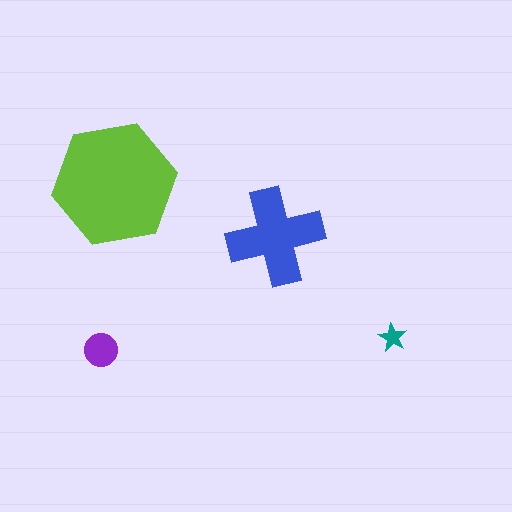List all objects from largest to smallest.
The lime hexagon, the blue cross, the purple circle, the teal star.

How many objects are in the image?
There are 4 objects in the image.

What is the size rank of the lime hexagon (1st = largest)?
1st.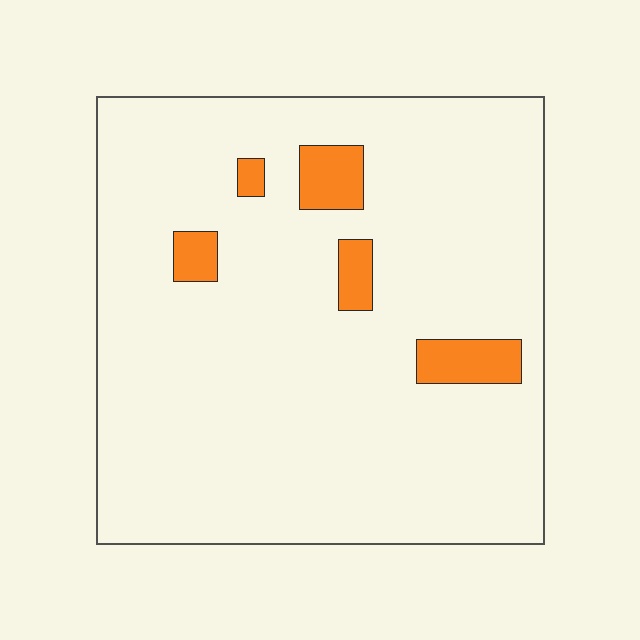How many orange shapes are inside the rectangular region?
5.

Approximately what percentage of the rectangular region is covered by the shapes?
Approximately 5%.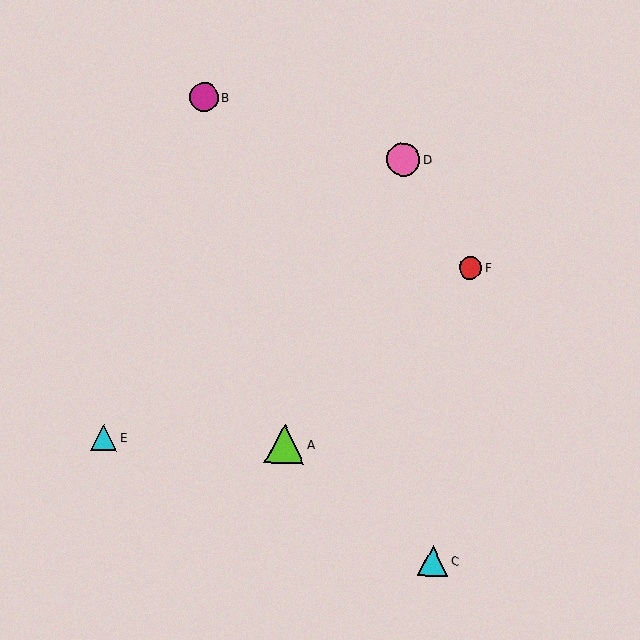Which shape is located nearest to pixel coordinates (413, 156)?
The pink circle (labeled D) at (403, 160) is nearest to that location.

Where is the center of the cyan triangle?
The center of the cyan triangle is at (104, 438).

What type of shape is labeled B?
Shape B is a magenta circle.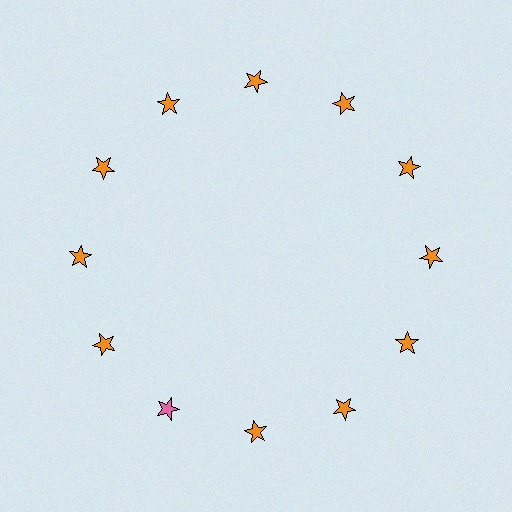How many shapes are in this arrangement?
There are 12 shapes arranged in a ring pattern.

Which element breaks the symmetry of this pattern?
The pink star at roughly the 7 o'clock position breaks the symmetry. All other shapes are orange stars.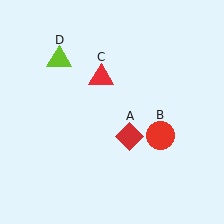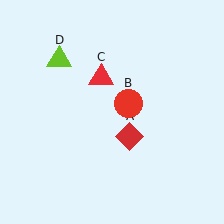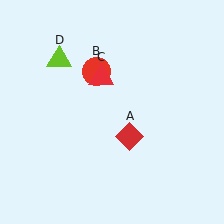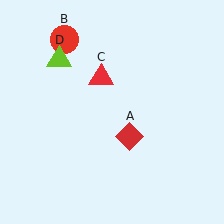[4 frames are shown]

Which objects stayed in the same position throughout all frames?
Red diamond (object A) and red triangle (object C) and lime triangle (object D) remained stationary.